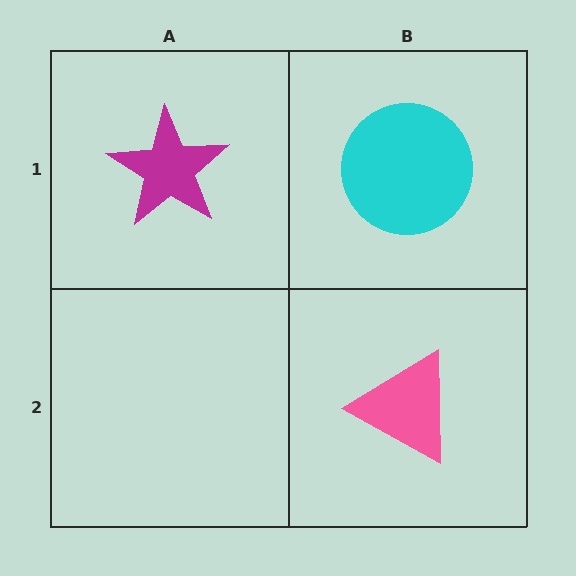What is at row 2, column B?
A pink triangle.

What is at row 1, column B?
A cyan circle.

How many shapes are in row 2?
1 shape.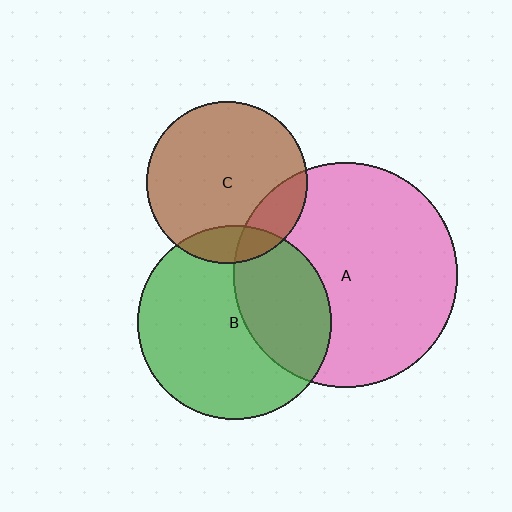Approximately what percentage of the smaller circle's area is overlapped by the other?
Approximately 15%.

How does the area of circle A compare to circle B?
Approximately 1.3 times.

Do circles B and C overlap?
Yes.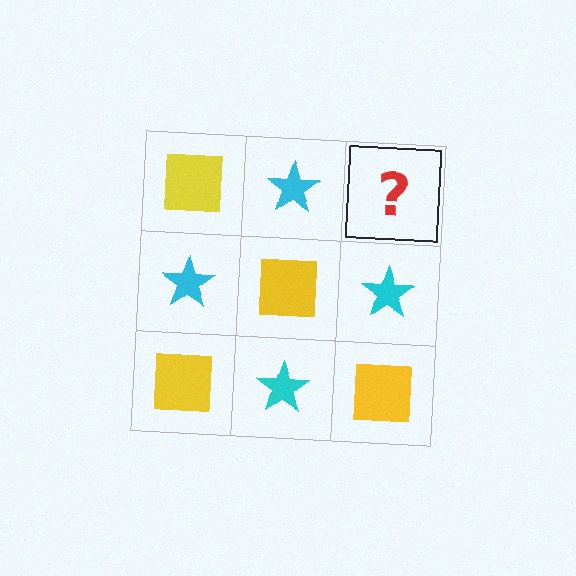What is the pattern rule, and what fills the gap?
The rule is that it alternates yellow square and cyan star in a checkerboard pattern. The gap should be filled with a yellow square.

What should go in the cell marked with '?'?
The missing cell should contain a yellow square.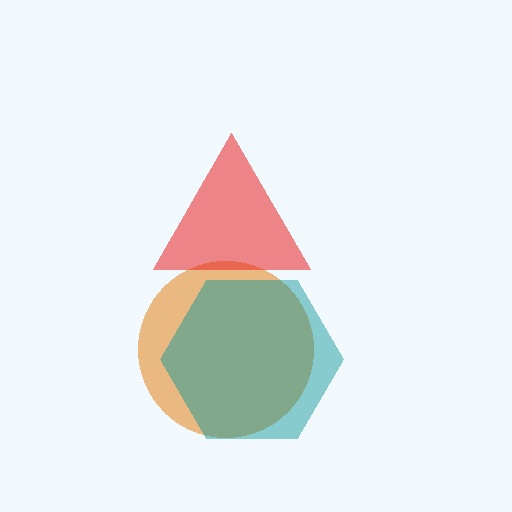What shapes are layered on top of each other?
The layered shapes are: an orange circle, a teal hexagon, a red triangle.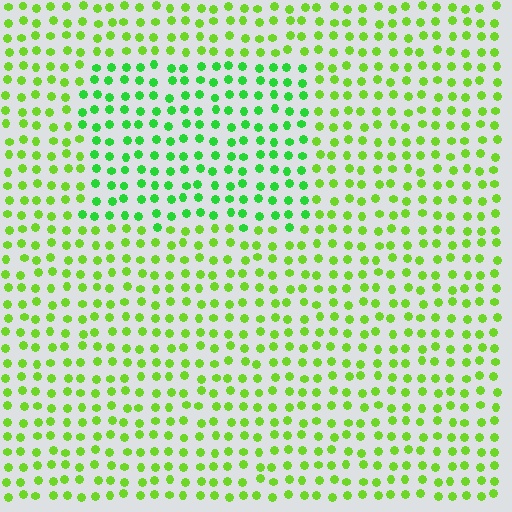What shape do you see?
I see a rectangle.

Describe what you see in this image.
The image is filled with small lime elements in a uniform arrangement. A rectangle-shaped region is visible where the elements are tinted to a slightly different hue, forming a subtle color boundary.